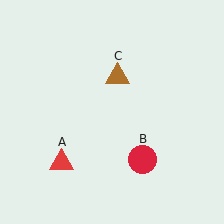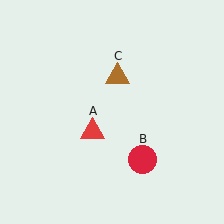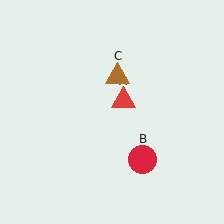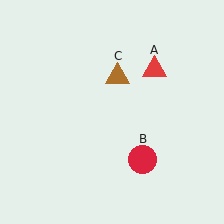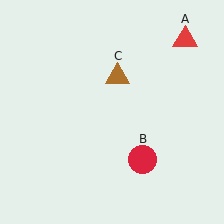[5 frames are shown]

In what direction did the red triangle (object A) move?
The red triangle (object A) moved up and to the right.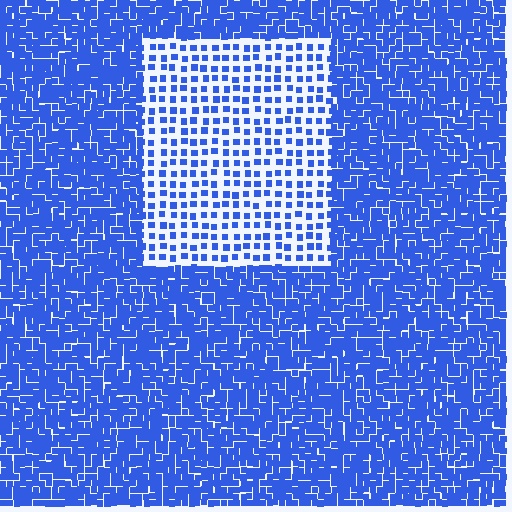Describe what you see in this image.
The image contains small blue elements arranged at two different densities. A rectangle-shaped region is visible where the elements are less densely packed than the surrounding area.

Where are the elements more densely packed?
The elements are more densely packed outside the rectangle boundary.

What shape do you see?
I see a rectangle.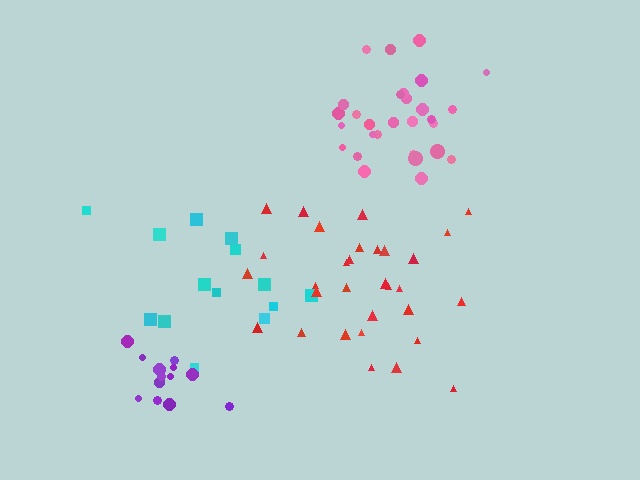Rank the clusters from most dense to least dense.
purple, pink, red, cyan.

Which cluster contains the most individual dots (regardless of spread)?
Red (31).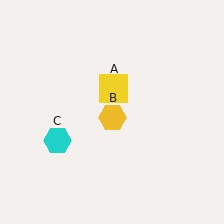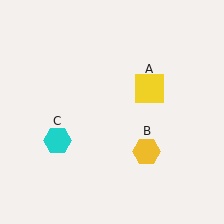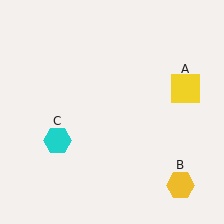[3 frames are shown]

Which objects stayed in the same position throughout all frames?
Cyan hexagon (object C) remained stationary.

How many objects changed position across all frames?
2 objects changed position: yellow square (object A), yellow hexagon (object B).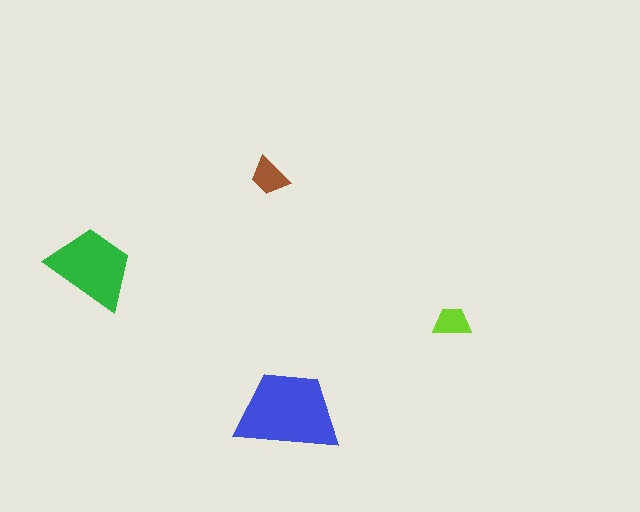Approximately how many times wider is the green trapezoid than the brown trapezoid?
About 2 times wider.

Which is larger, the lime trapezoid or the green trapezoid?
The green one.